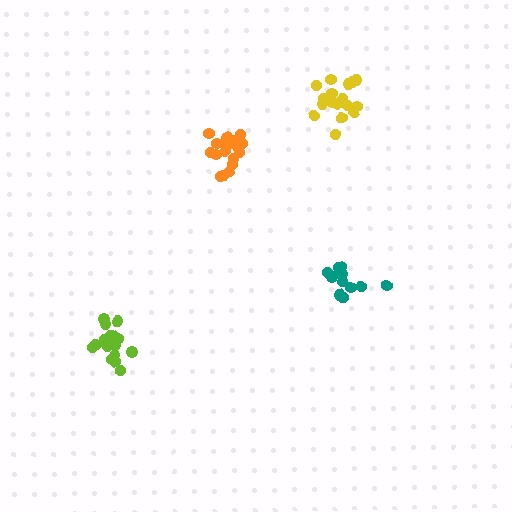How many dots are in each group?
Group 1: 17 dots, Group 2: 19 dots, Group 3: 13 dots, Group 4: 18 dots (67 total).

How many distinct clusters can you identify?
There are 4 distinct clusters.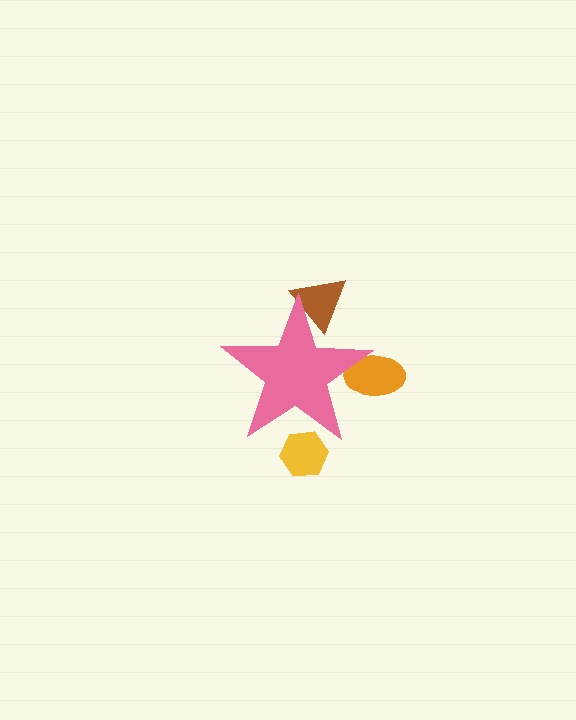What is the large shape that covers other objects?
A pink star.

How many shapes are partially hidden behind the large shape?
3 shapes are partially hidden.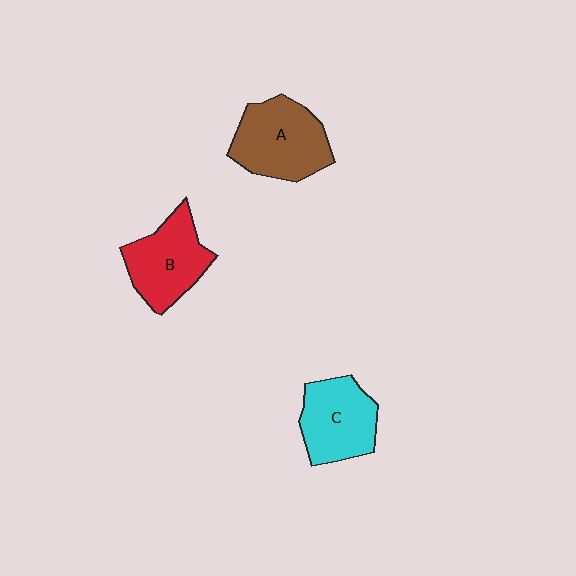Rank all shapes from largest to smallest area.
From largest to smallest: A (brown), B (red), C (cyan).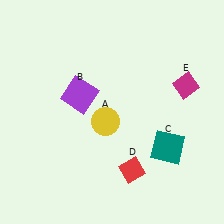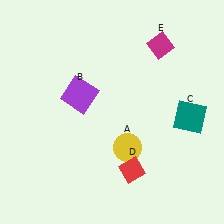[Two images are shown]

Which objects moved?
The objects that moved are: the yellow circle (A), the teal square (C), the magenta diamond (E).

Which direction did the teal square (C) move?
The teal square (C) moved up.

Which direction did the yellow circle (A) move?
The yellow circle (A) moved down.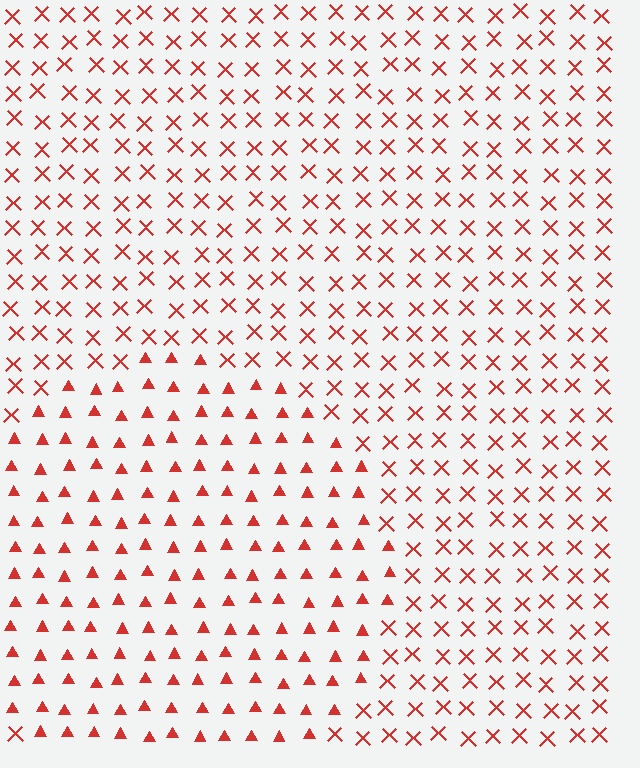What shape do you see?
I see a circle.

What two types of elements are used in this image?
The image uses triangles inside the circle region and X marks outside it.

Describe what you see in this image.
The image is filled with small red elements arranged in a uniform grid. A circle-shaped region contains triangles, while the surrounding area contains X marks. The boundary is defined purely by the change in element shape.